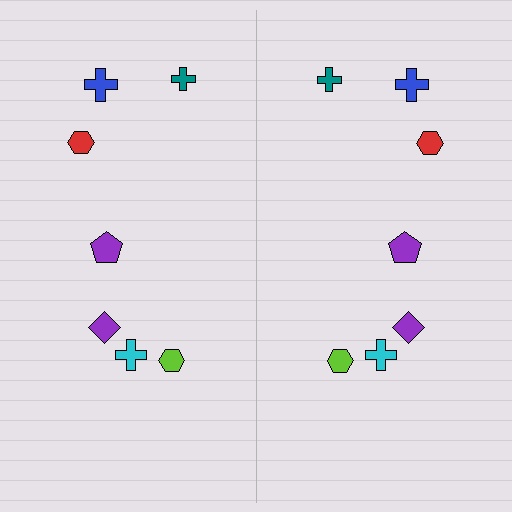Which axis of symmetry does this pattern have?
The pattern has a vertical axis of symmetry running through the center of the image.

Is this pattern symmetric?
Yes, this pattern has bilateral (reflection) symmetry.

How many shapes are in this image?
There are 14 shapes in this image.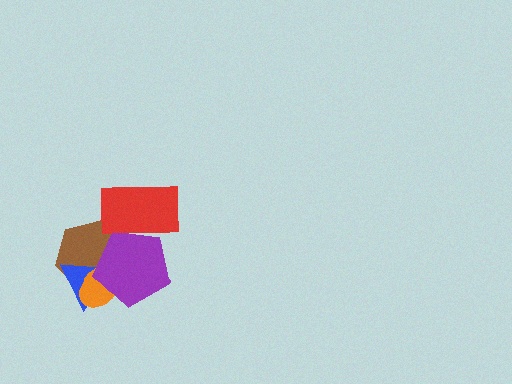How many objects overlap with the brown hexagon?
4 objects overlap with the brown hexagon.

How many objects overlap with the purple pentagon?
4 objects overlap with the purple pentagon.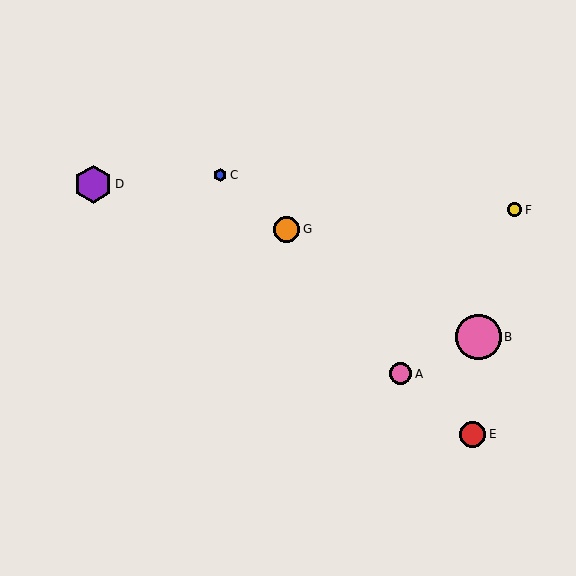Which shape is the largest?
The pink circle (labeled B) is the largest.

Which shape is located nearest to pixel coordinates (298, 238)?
The orange circle (labeled G) at (287, 229) is nearest to that location.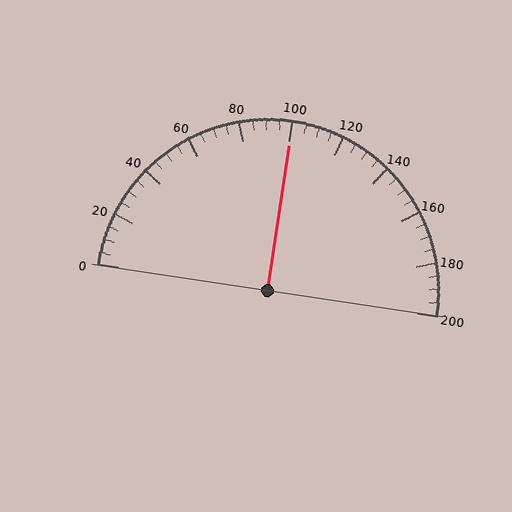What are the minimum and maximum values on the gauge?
The gauge ranges from 0 to 200.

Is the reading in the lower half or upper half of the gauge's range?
The reading is in the upper half of the range (0 to 200).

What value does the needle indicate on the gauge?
The needle indicates approximately 100.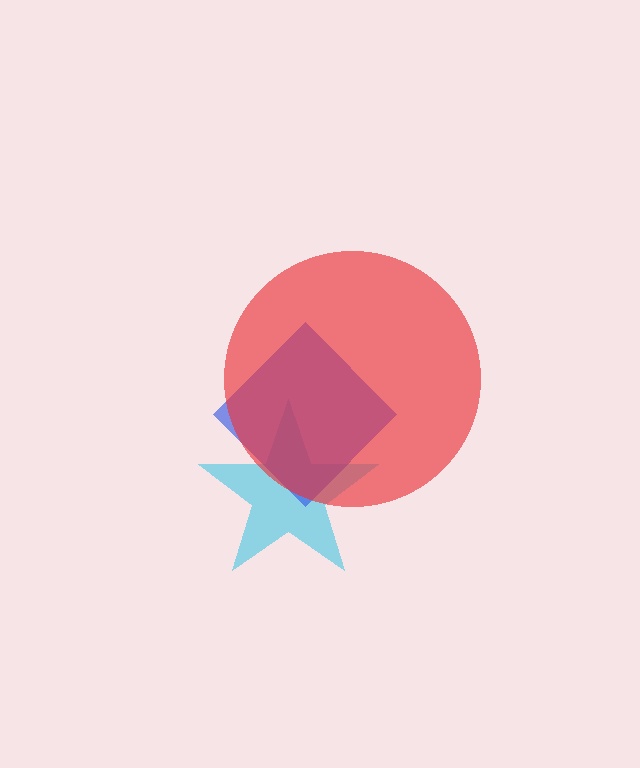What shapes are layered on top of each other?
The layered shapes are: a cyan star, a blue diamond, a red circle.